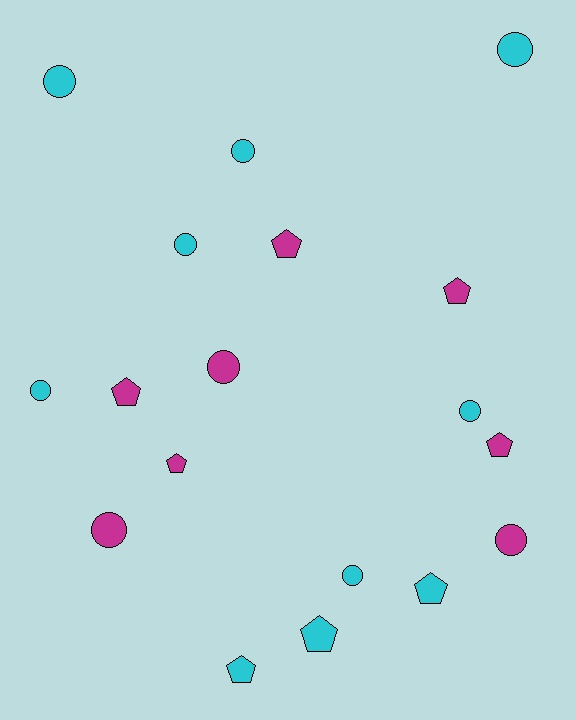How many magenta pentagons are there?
There are 5 magenta pentagons.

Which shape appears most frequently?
Circle, with 10 objects.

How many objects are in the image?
There are 18 objects.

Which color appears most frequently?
Cyan, with 10 objects.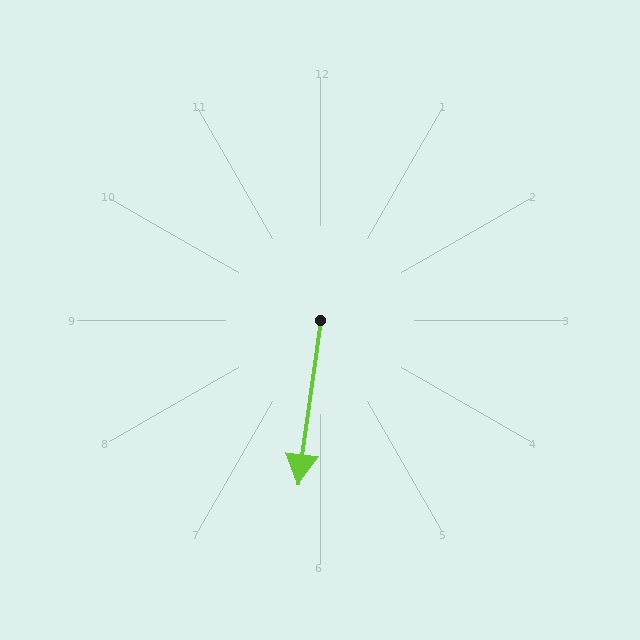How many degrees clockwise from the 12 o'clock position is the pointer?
Approximately 188 degrees.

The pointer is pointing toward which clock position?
Roughly 6 o'clock.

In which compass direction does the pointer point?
South.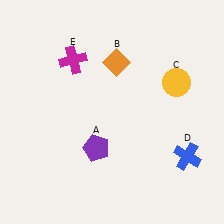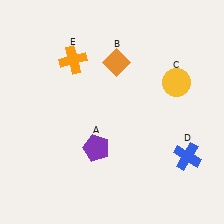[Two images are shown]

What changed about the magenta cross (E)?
In Image 1, E is magenta. In Image 2, it changed to orange.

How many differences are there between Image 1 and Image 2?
There is 1 difference between the two images.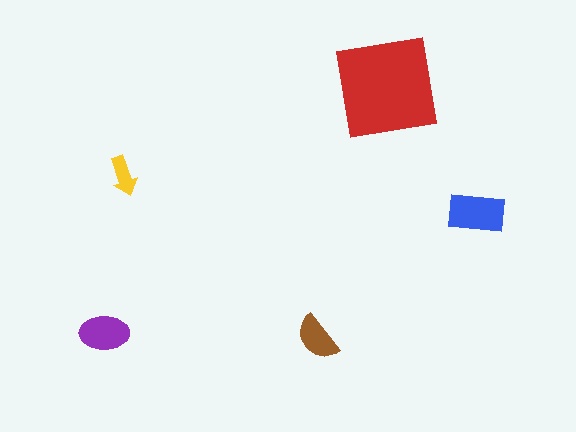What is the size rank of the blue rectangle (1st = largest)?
2nd.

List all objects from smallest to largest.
The yellow arrow, the brown semicircle, the purple ellipse, the blue rectangle, the red square.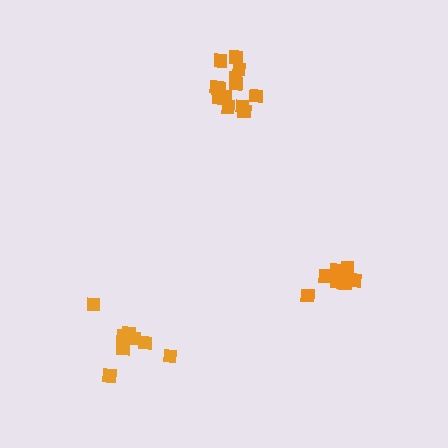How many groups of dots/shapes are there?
There are 3 groups.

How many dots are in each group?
Group 1: 9 dots, Group 2: 8 dots, Group 3: 13 dots (30 total).